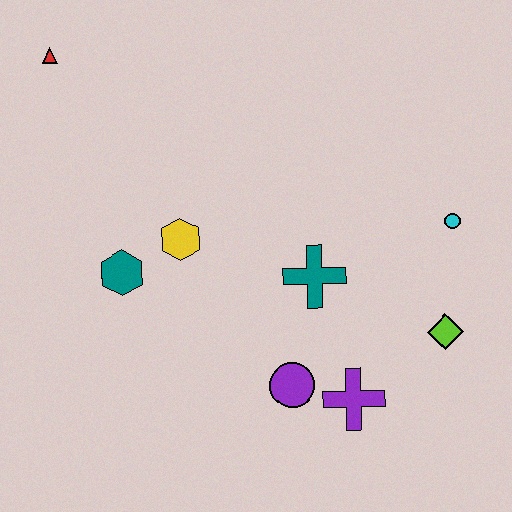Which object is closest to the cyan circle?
The lime diamond is closest to the cyan circle.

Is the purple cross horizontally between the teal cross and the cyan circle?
Yes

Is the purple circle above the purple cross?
Yes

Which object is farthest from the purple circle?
The red triangle is farthest from the purple circle.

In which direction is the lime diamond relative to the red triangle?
The lime diamond is to the right of the red triangle.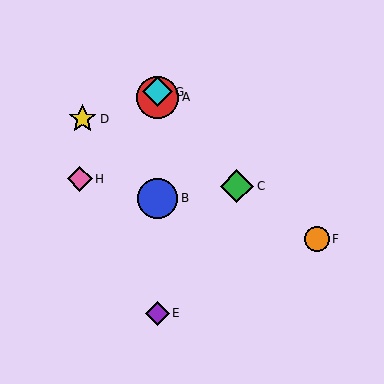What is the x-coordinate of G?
Object G is at x≈158.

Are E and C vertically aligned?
No, E is at x≈158 and C is at x≈237.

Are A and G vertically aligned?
Yes, both are at x≈158.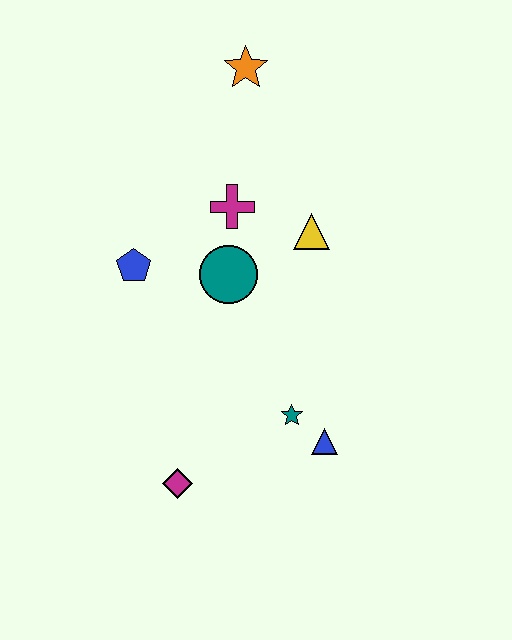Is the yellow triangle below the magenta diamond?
No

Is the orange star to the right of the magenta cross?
Yes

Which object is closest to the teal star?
The blue triangle is closest to the teal star.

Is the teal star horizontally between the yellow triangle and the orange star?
Yes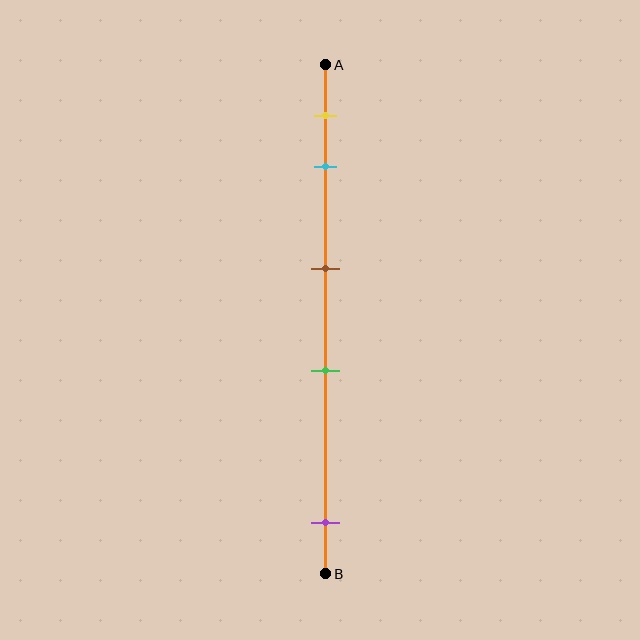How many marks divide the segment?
There are 5 marks dividing the segment.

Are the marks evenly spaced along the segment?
No, the marks are not evenly spaced.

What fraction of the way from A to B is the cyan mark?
The cyan mark is approximately 20% (0.2) of the way from A to B.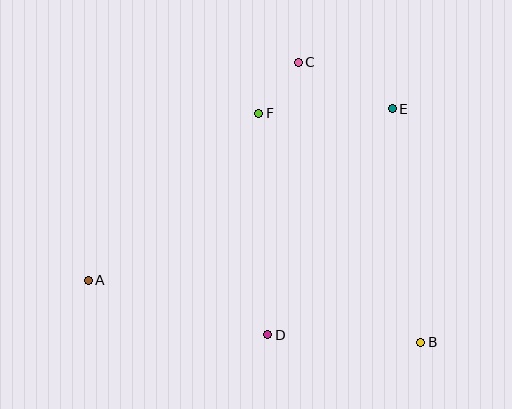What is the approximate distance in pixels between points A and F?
The distance between A and F is approximately 239 pixels.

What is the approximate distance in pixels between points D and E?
The distance between D and E is approximately 258 pixels.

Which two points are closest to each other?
Points C and F are closest to each other.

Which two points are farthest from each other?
Points A and E are farthest from each other.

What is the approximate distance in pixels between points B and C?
The distance between B and C is approximately 306 pixels.